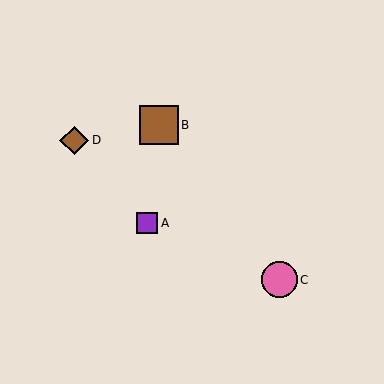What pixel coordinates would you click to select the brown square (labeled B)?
Click at (159, 125) to select the brown square B.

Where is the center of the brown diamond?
The center of the brown diamond is at (74, 140).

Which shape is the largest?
The brown square (labeled B) is the largest.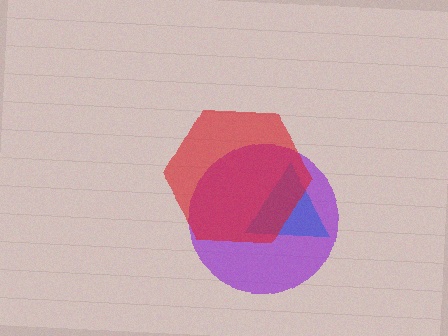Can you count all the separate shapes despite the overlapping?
Yes, there are 3 separate shapes.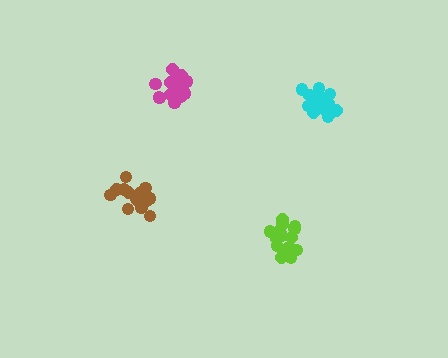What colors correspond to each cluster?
The clusters are colored: magenta, brown, lime, cyan.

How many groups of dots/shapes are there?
There are 4 groups.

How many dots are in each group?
Group 1: 19 dots, Group 2: 17 dots, Group 3: 16 dots, Group 4: 19 dots (71 total).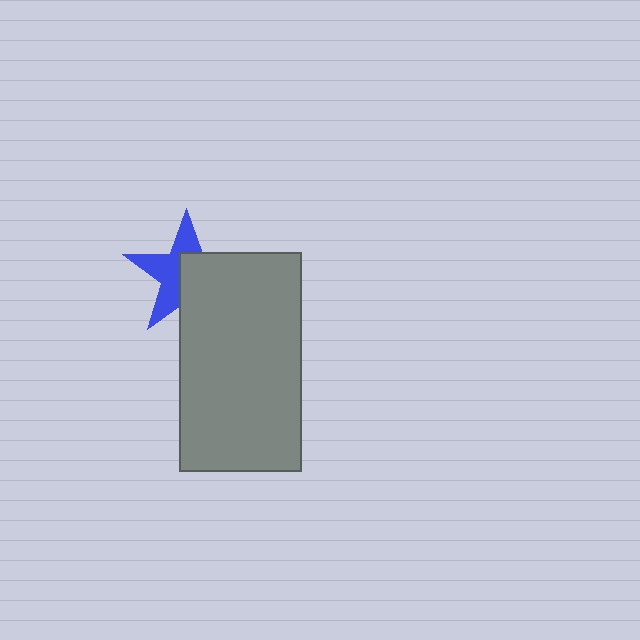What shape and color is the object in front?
The object in front is a gray rectangle.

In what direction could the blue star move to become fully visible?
The blue star could move toward the upper-left. That would shift it out from behind the gray rectangle entirely.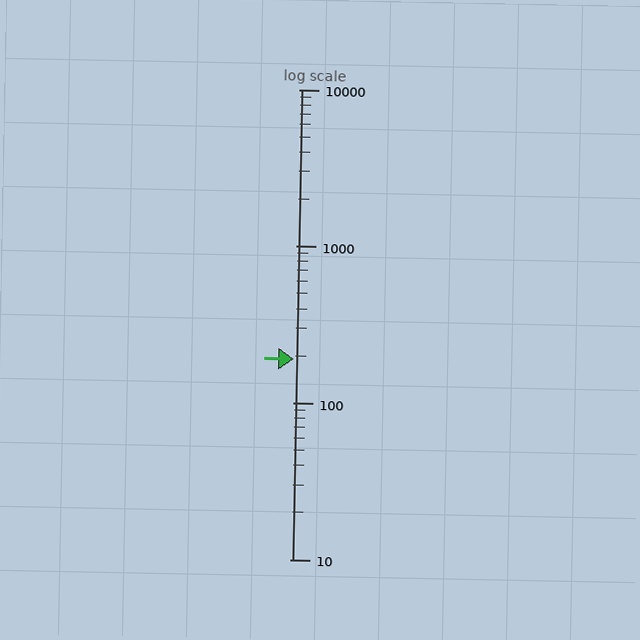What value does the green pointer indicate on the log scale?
The pointer indicates approximately 190.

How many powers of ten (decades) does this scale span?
The scale spans 3 decades, from 10 to 10000.